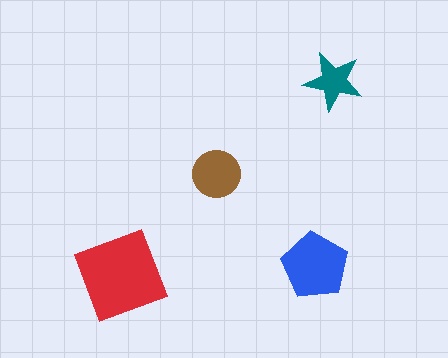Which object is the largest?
The red square.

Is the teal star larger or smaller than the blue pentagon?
Smaller.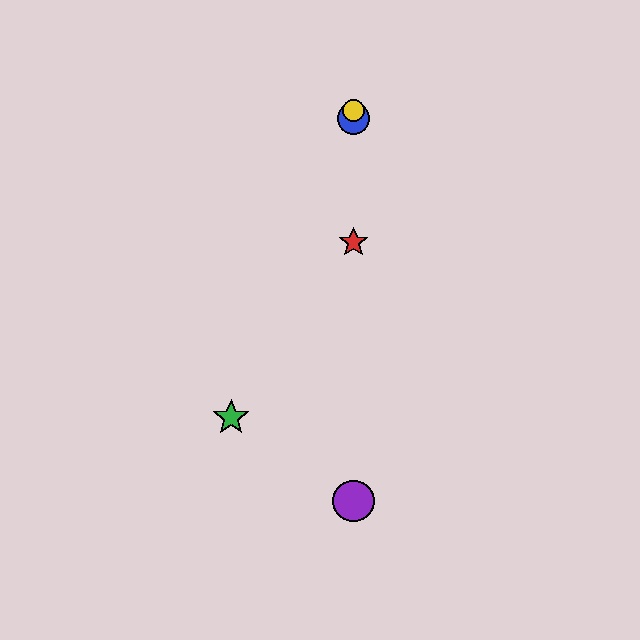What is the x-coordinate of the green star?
The green star is at x≈231.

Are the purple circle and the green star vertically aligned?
No, the purple circle is at x≈353 and the green star is at x≈231.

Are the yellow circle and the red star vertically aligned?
Yes, both are at x≈353.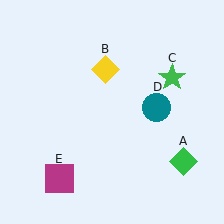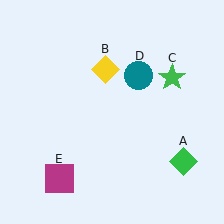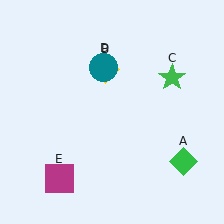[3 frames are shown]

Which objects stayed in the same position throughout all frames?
Green diamond (object A) and yellow diamond (object B) and green star (object C) and magenta square (object E) remained stationary.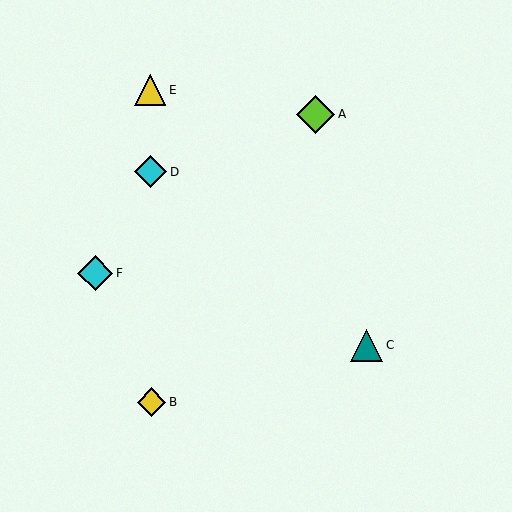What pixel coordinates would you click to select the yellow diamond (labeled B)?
Click at (152, 402) to select the yellow diamond B.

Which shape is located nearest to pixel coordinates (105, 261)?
The cyan diamond (labeled F) at (95, 273) is nearest to that location.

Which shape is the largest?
The lime diamond (labeled A) is the largest.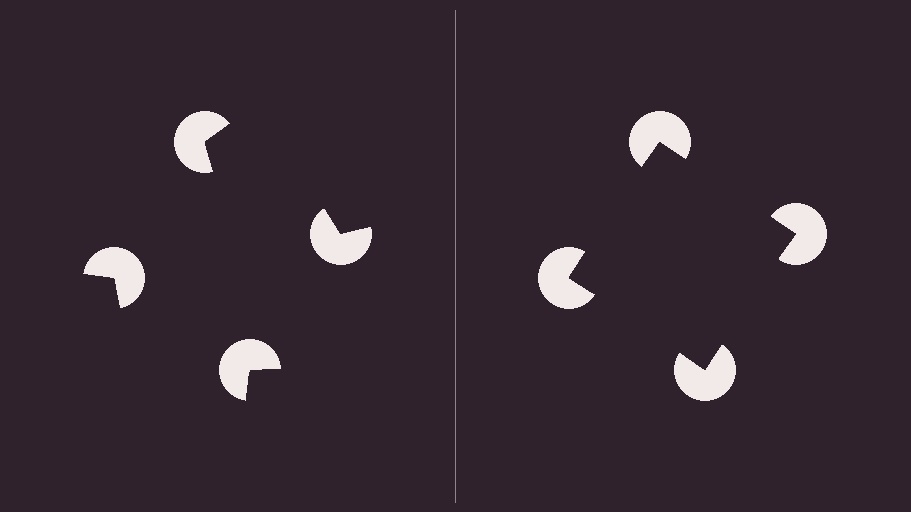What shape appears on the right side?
An illusory square.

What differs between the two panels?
The pac-man discs are positioned identically on both sides; only the wedge orientations differ. On the right they align to a square; on the left they are misaligned.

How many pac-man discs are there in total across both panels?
8 — 4 on each side.